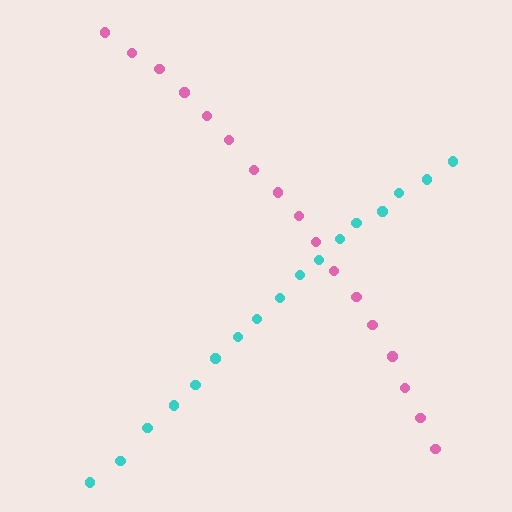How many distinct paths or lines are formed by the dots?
There are 2 distinct paths.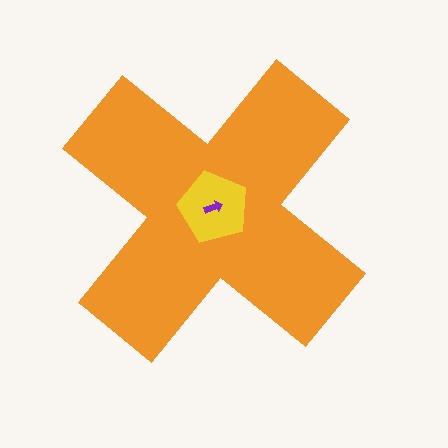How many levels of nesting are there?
3.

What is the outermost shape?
The orange cross.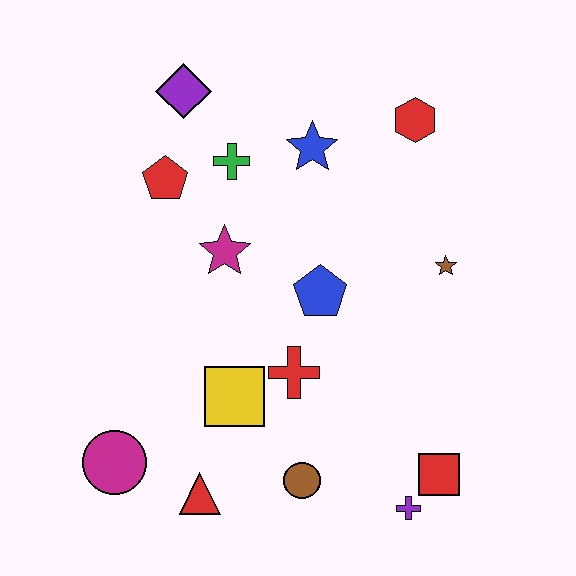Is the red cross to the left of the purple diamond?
No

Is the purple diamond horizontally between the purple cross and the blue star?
No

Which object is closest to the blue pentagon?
The red cross is closest to the blue pentagon.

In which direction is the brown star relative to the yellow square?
The brown star is to the right of the yellow square.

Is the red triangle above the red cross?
No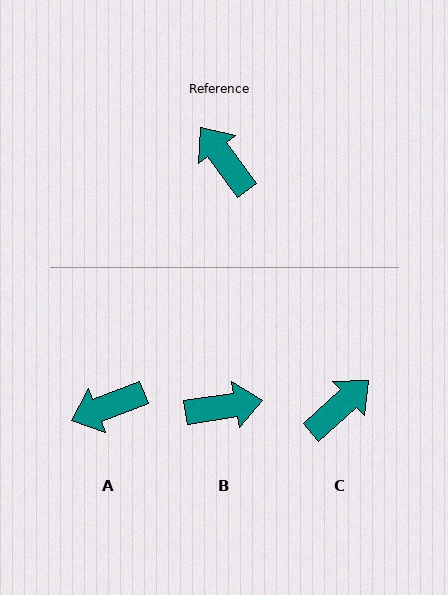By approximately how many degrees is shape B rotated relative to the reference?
Approximately 117 degrees clockwise.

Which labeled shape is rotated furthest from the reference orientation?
B, about 117 degrees away.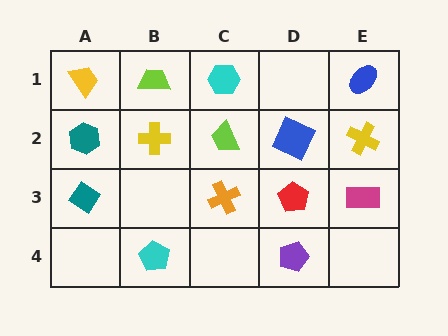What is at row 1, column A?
A yellow trapezoid.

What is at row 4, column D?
A purple pentagon.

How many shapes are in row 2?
5 shapes.